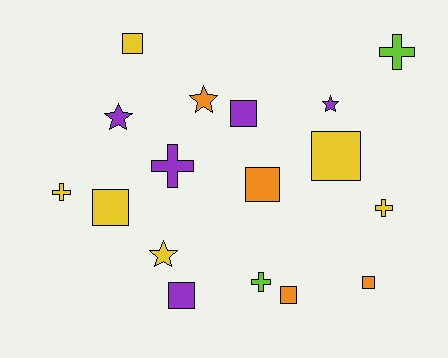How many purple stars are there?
There are 2 purple stars.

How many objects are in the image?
There are 17 objects.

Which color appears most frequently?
Yellow, with 6 objects.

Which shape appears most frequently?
Square, with 8 objects.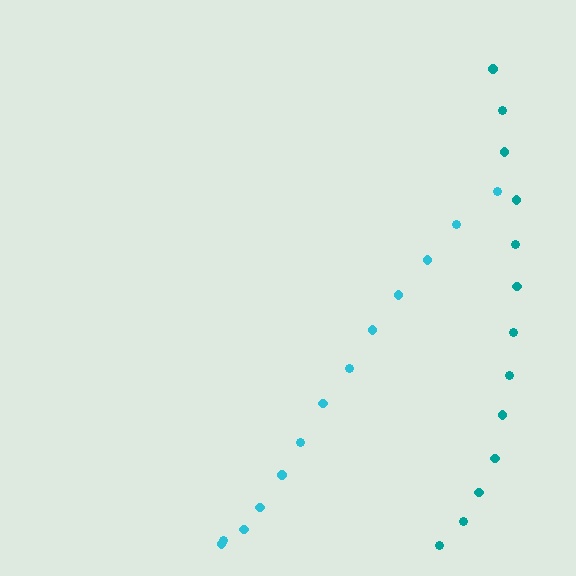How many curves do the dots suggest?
There are 2 distinct paths.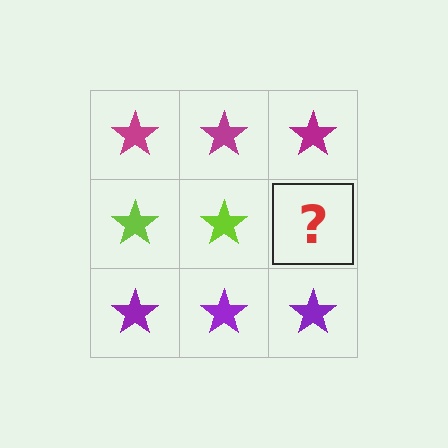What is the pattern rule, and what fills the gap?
The rule is that each row has a consistent color. The gap should be filled with a lime star.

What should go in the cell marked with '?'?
The missing cell should contain a lime star.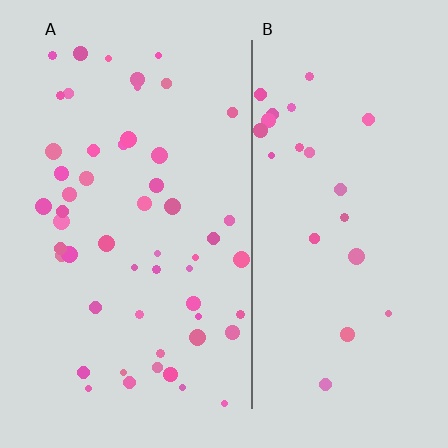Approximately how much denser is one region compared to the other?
Approximately 2.2× — region A over region B.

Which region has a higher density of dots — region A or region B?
A (the left).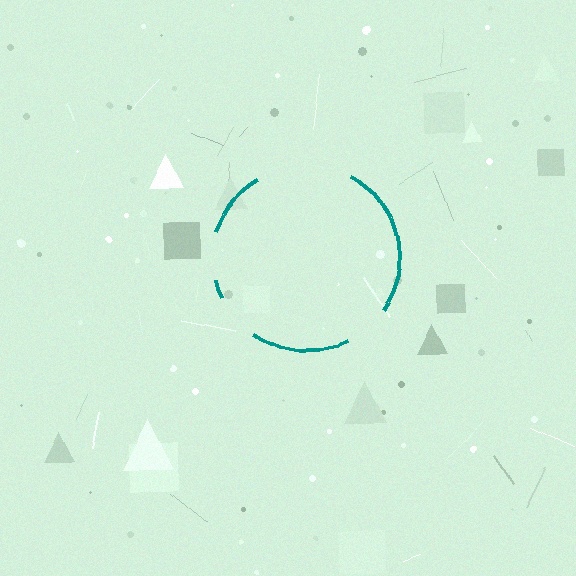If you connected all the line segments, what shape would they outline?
They would outline a circle.